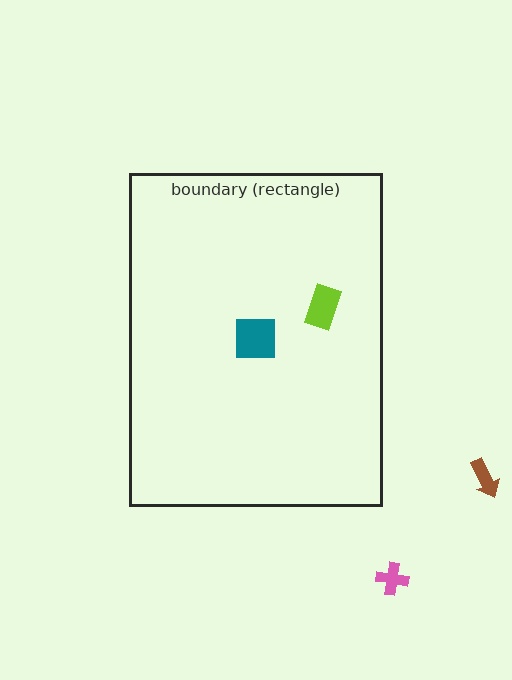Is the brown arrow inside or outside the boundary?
Outside.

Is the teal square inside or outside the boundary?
Inside.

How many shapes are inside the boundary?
2 inside, 2 outside.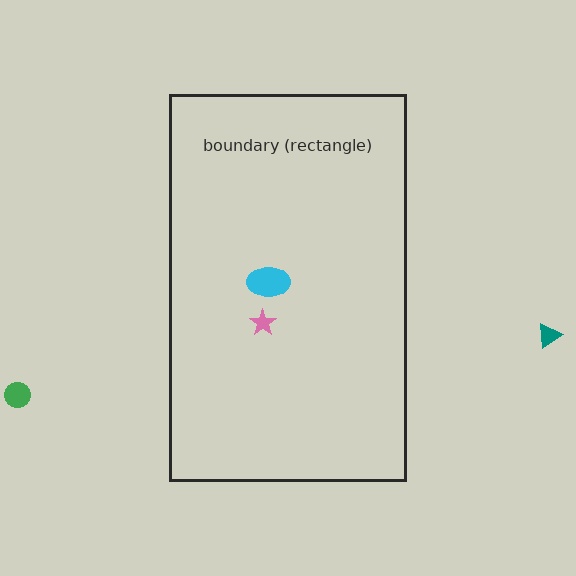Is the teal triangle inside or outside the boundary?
Outside.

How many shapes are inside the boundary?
2 inside, 2 outside.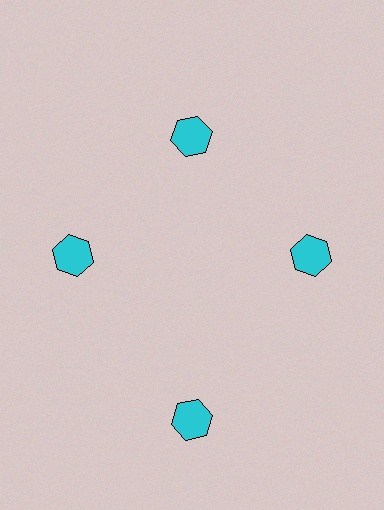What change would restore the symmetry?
The symmetry would be restored by moving it inward, back onto the ring so that all 4 hexagons sit at equal angles and equal distance from the center.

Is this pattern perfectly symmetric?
No. The 4 cyan hexagons are arranged in a ring, but one element near the 6 o'clock position is pushed outward from the center, breaking the 4-fold rotational symmetry.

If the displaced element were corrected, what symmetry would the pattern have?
It would have 4-fold rotational symmetry — the pattern would map onto itself every 90 degrees.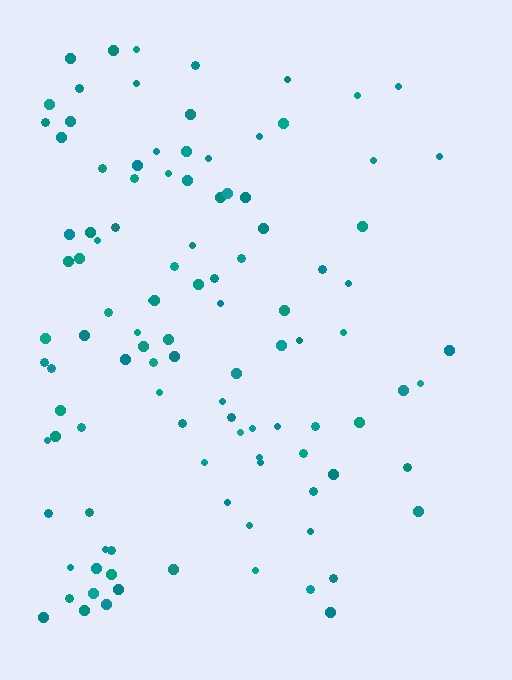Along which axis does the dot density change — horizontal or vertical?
Horizontal.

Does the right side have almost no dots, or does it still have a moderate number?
Still a moderate number, just noticeably fewer than the left.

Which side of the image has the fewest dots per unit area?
The right.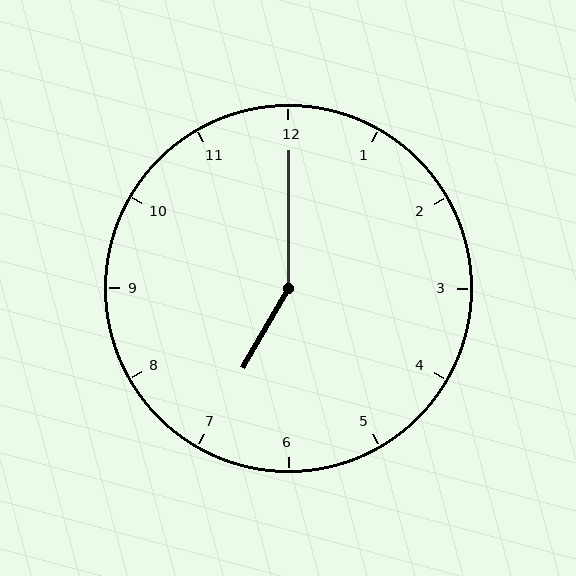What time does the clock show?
7:00.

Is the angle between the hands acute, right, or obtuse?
It is obtuse.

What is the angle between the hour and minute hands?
Approximately 150 degrees.